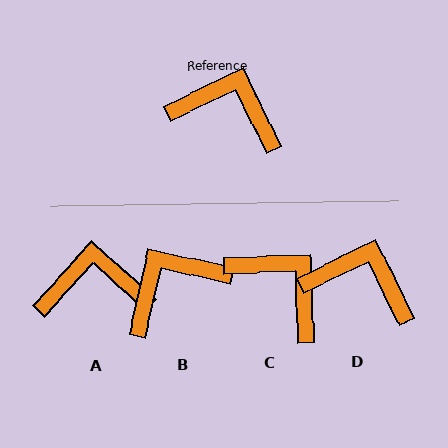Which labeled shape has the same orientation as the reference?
D.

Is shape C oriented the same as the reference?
No, it is off by about 24 degrees.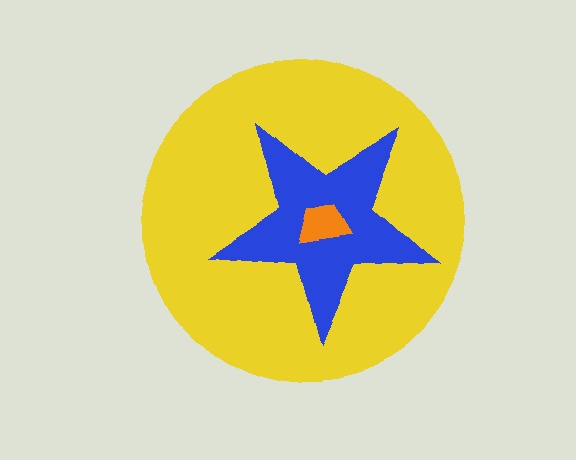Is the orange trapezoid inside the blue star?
Yes.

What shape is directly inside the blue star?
The orange trapezoid.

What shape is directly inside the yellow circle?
The blue star.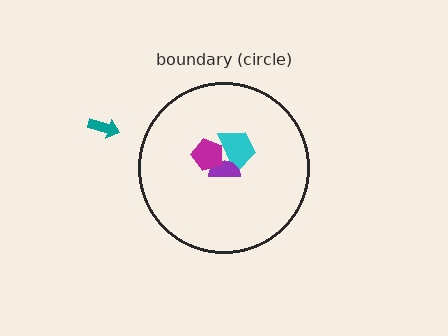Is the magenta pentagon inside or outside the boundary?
Inside.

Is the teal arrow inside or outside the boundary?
Outside.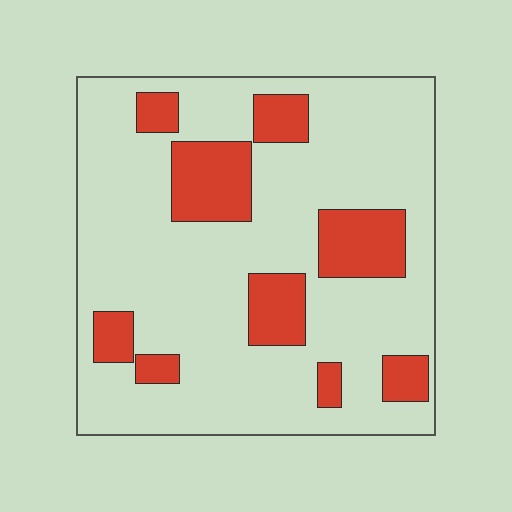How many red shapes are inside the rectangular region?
9.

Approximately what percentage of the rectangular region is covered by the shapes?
Approximately 20%.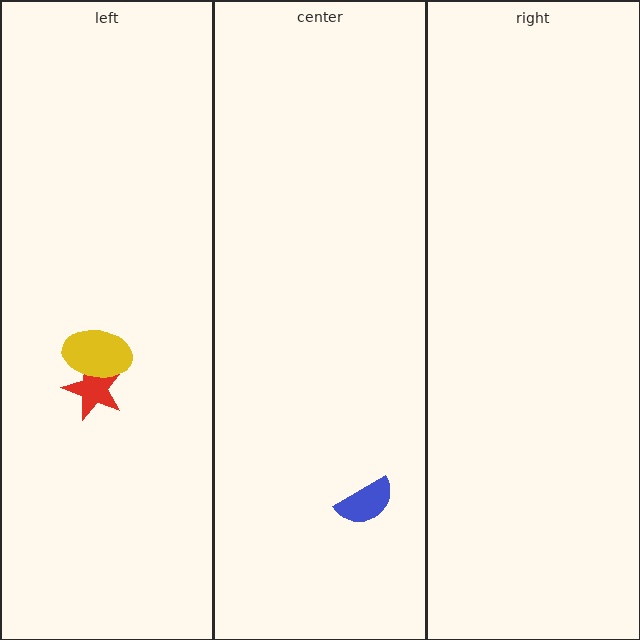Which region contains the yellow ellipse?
The left region.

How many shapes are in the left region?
2.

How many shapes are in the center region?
1.